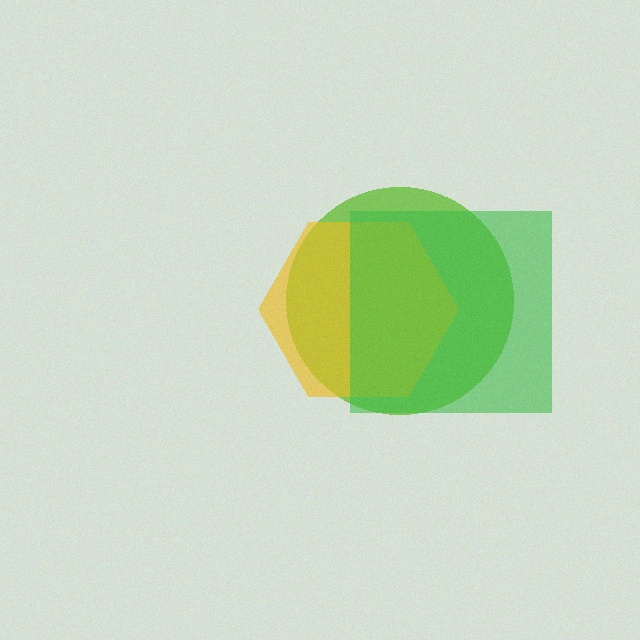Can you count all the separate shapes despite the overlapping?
Yes, there are 3 separate shapes.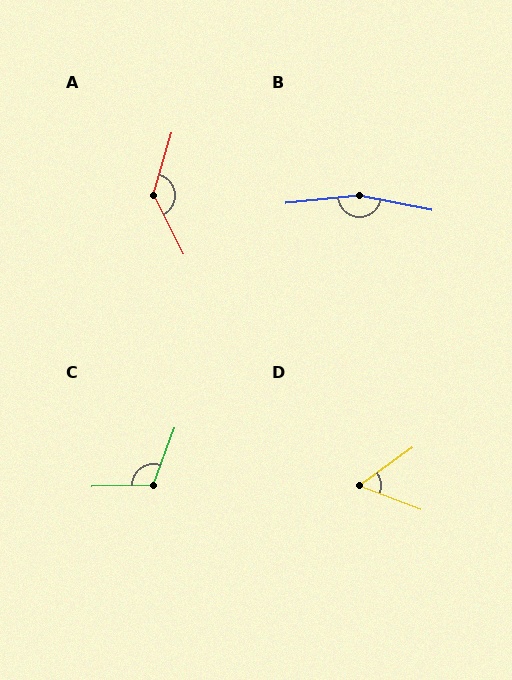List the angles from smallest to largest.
D (57°), C (112°), A (136°), B (163°).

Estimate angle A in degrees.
Approximately 136 degrees.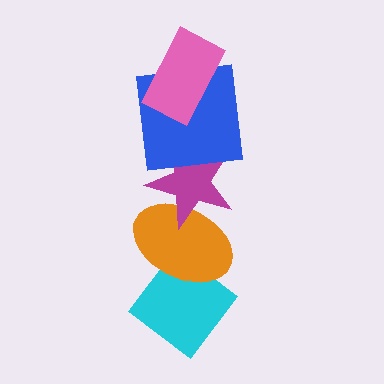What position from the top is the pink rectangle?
The pink rectangle is 1st from the top.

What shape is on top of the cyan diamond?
The orange ellipse is on top of the cyan diamond.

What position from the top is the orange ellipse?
The orange ellipse is 4th from the top.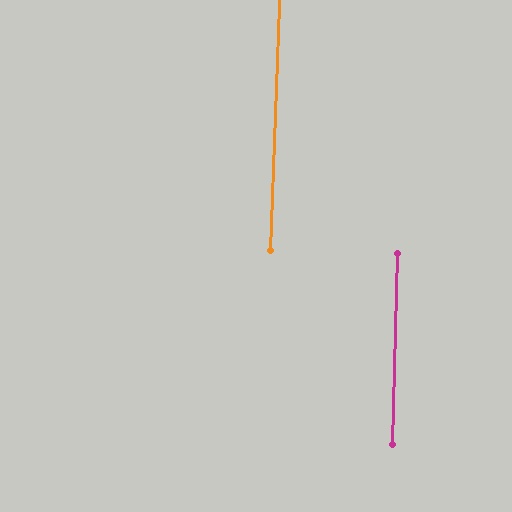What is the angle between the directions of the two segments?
Approximately 1 degree.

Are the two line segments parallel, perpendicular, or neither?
Parallel — their directions differ by only 0.7°.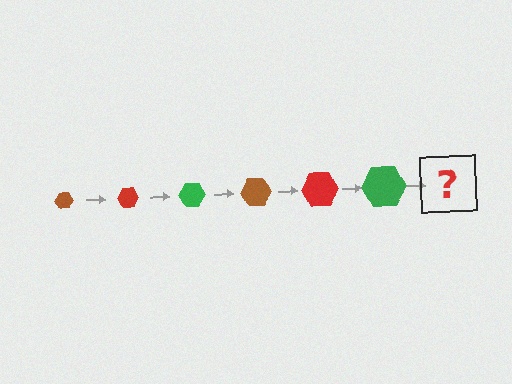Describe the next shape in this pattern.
It should be a brown hexagon, larger than the previous one.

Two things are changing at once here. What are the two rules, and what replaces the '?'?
The two rules are that the hexagon grows larger each step and the color cycles through brown, red, and green. The '?' should be a brown hexagon, larger than the previous one.